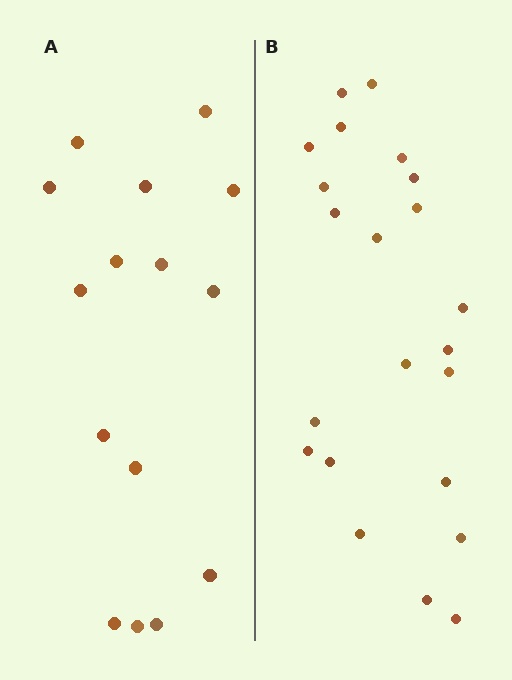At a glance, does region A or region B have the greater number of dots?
Region B (the right region) has more dots.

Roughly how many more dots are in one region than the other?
Region B has roughly 8 or so more dots than region A.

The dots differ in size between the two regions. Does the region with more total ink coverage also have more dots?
No. Region A has more total ink coverage because its dots are larger, but region B actually contains more individual dots. Total area can be misleading — the number of items is what matters here.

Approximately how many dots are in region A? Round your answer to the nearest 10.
About 20 dots. (The exact count is 15, which rounds to 20.)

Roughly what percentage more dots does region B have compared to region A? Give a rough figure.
About 45% more.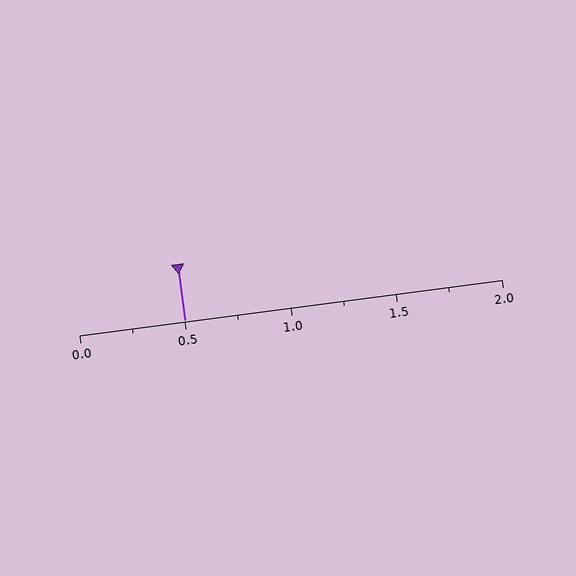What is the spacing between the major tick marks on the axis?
The major ticks are spaced 0.5 apart.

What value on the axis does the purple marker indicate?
The marker indicates approximately 0.5.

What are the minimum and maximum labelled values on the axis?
The axis runs from 0.0 to 2.0.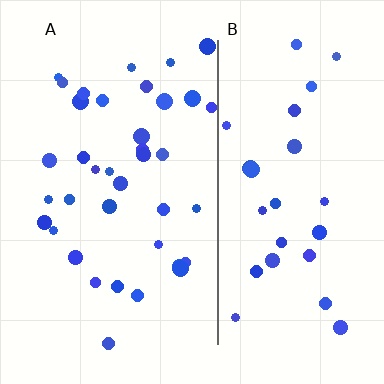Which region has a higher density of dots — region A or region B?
A (the left).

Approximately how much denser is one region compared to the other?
Approximately 1.4× — region A over region B.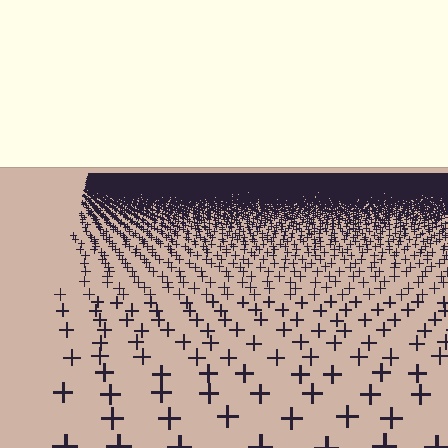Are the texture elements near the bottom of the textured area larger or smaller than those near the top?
Larger. Near the bottom, elements are closer to the viewer and appear at a bigger on-screen size.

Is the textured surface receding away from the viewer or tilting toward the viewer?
The surface is receding away from the viewer. Texture elements get smaller and denser toward the top.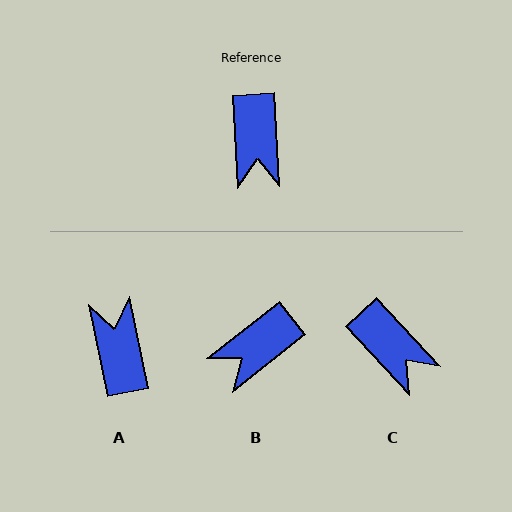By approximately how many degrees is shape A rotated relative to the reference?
Approximately 172 degrees clockwise.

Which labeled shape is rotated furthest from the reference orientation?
A, about 172 degrees away.